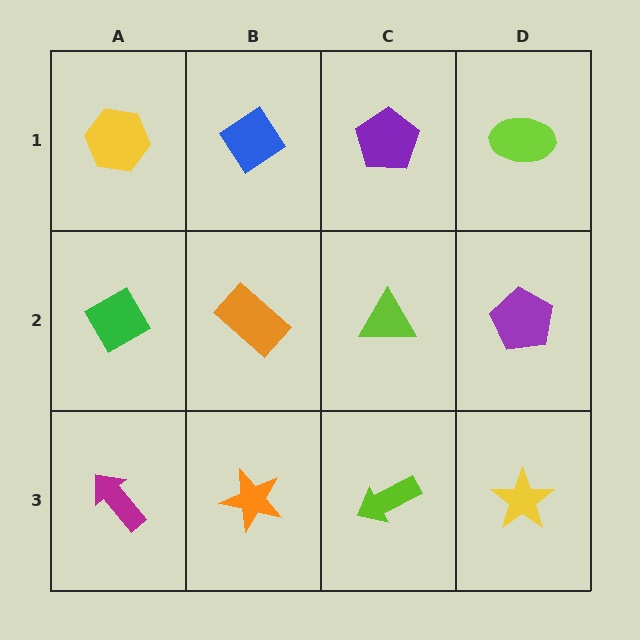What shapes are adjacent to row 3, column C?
A lime triangle (row 2, column C), an orange star (row 3, column B), a yellow star (row 3, column D).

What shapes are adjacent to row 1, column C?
A lime triangle (row 2, column C), a blue diamond (row 1, column B), a lime ellipse (row 1, column D).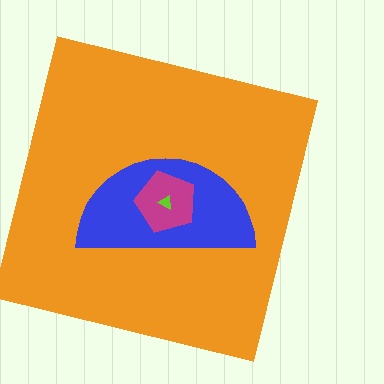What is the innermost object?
The lime triangle.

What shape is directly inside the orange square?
The blue semicircle.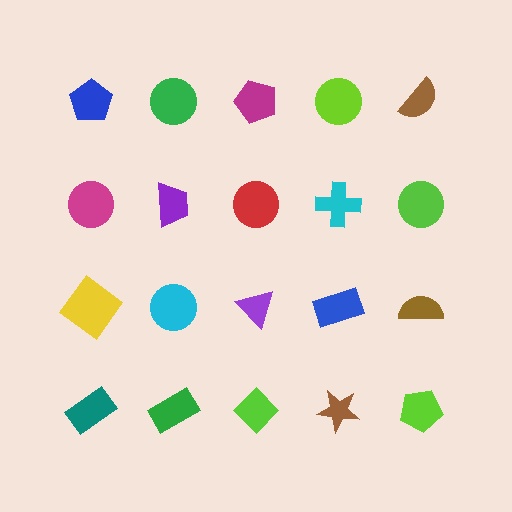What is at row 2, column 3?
A red circle.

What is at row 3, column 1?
A yellow diamond.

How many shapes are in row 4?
5 shapes.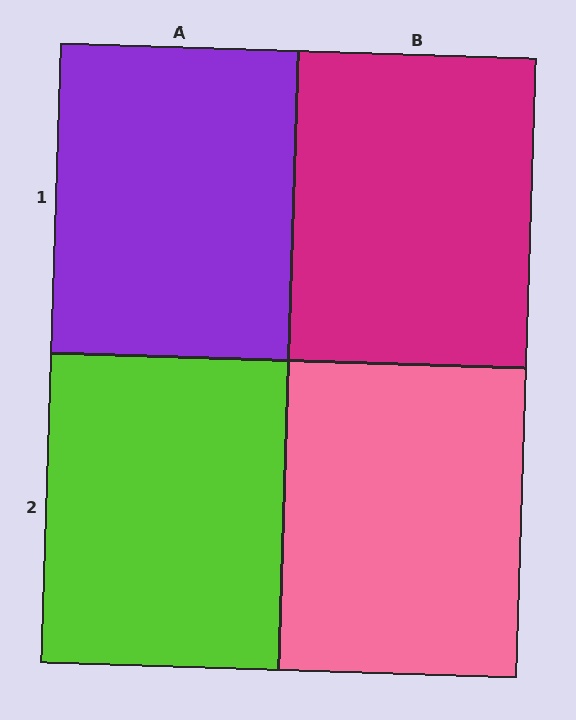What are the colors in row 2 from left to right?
Lime, pink.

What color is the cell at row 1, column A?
Purple.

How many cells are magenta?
1 cell is magenta.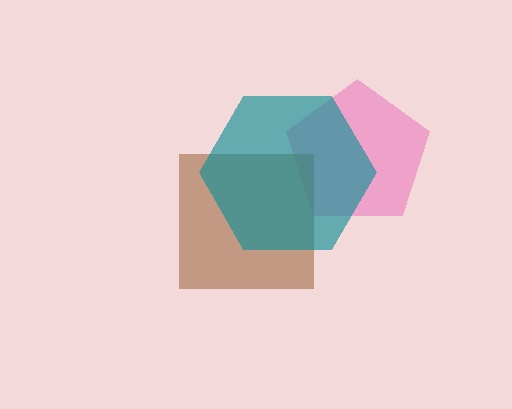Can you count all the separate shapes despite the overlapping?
Yes, there are 3 separate shapes.